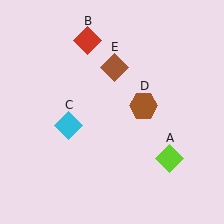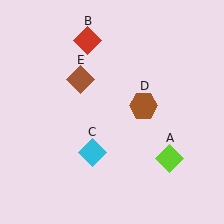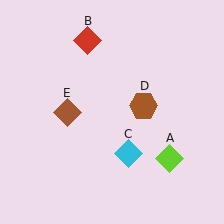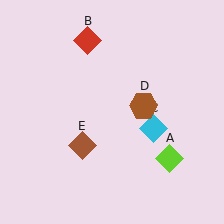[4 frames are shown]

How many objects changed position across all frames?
2 objects changed position: cyan diamond (object C), brown diamond (object E).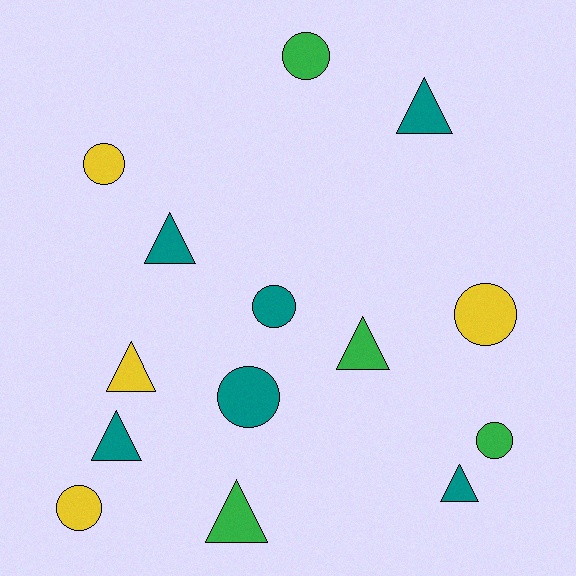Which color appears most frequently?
Teal, with 6 objects.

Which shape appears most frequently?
Triangle, with 7 objects.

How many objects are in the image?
There are 14 objects.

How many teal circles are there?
There are 2 teal circles.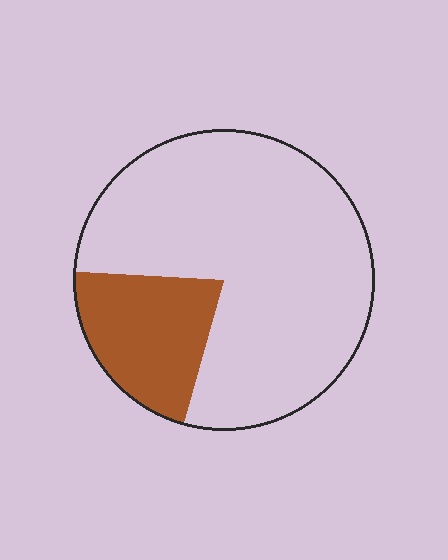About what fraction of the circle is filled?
About one fifth (1/5).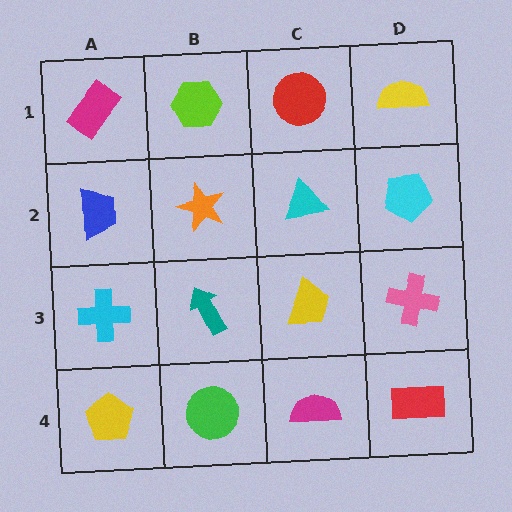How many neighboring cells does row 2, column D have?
3.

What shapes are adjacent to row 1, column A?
A blue trapezoid (row 2, column A), a lime hexagon (row 1, column B).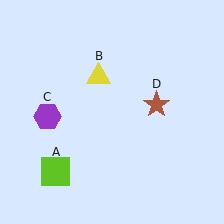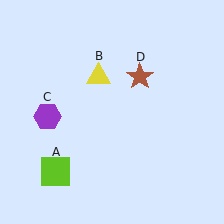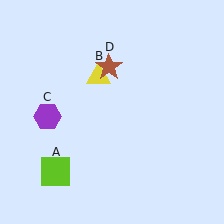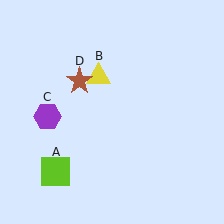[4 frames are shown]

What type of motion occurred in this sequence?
The brown star (object D) rotated counterclockwise around the center of the scene.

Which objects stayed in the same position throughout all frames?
Lime square (object A) and yellow triangle (object B) and purple hexagon (object C) remained stationary.